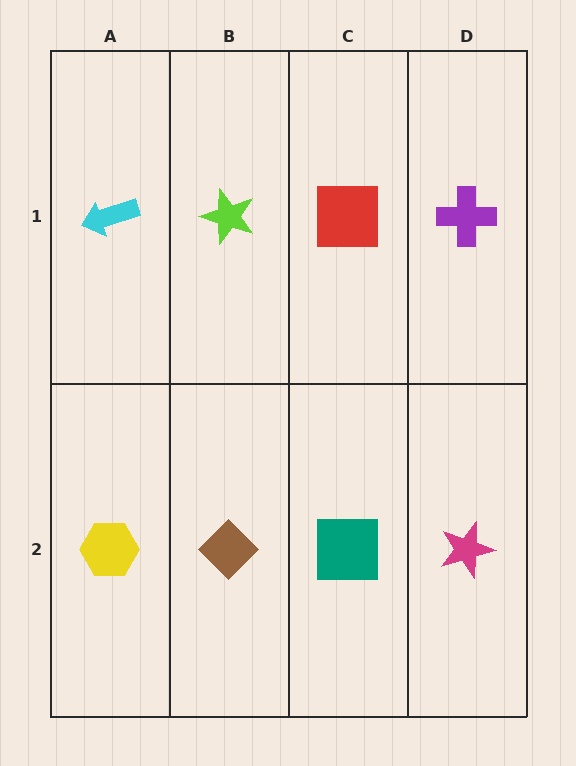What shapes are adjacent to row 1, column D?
A magenta star (row 2, column D), a red square (row 1, column C).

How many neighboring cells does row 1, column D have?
2.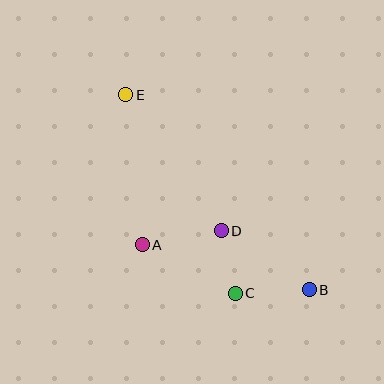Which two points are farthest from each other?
Points B and E are farthest from each other.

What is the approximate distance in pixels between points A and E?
The distance between A and E is approximately 151 pixels.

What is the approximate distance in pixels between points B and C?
The distance between B and C is approximately 74 pixels.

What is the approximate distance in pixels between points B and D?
The distance between B and D is approximately 106 pixels.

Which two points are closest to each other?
Points C and D are closest to each other.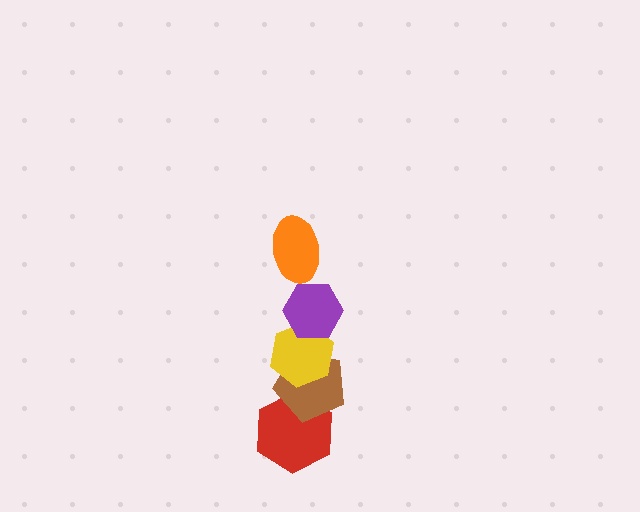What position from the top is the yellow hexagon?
The yellow hexagon is 3rd from the top.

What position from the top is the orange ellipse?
The orange ellipse is 1st from the top.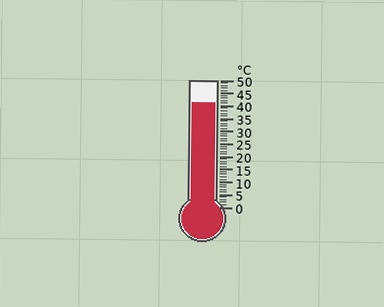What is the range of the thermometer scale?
The thermometer scale ranges from 0°C to 50°C.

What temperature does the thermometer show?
The thermometer shows approximately 41°C.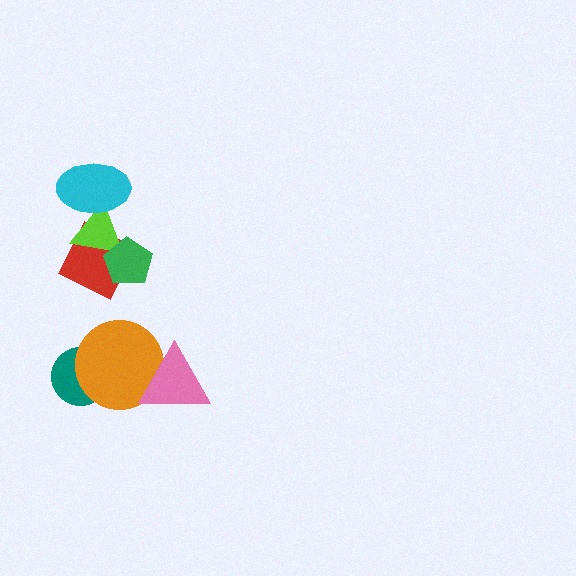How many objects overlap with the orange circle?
2 objects overlap with the orange circle.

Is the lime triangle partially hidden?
Yes, it is partially covered by another shape.